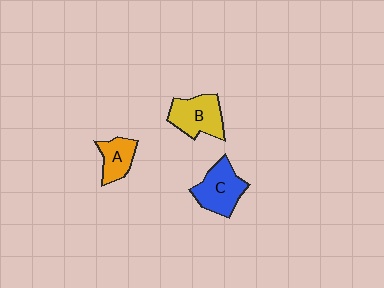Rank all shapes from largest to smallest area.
From largest to smallest: B (yellow), C (blue), A (orange).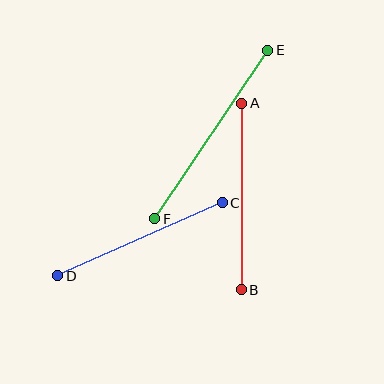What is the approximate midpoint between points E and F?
The midpoint is at approximately (211, 135) pixels.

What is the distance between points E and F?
The distance is approximately 203 pixels.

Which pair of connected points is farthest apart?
Points E and F are farthest apart.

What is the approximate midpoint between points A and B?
The midpoint is at approximately (242, 196) pixels.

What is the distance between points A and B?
The distance is approximately 186 pixels.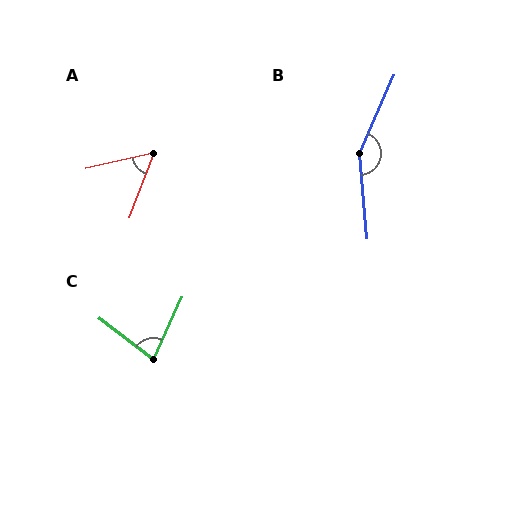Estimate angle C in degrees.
Approximately 77 degrees.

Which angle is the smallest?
A, at approximately 57 degrees.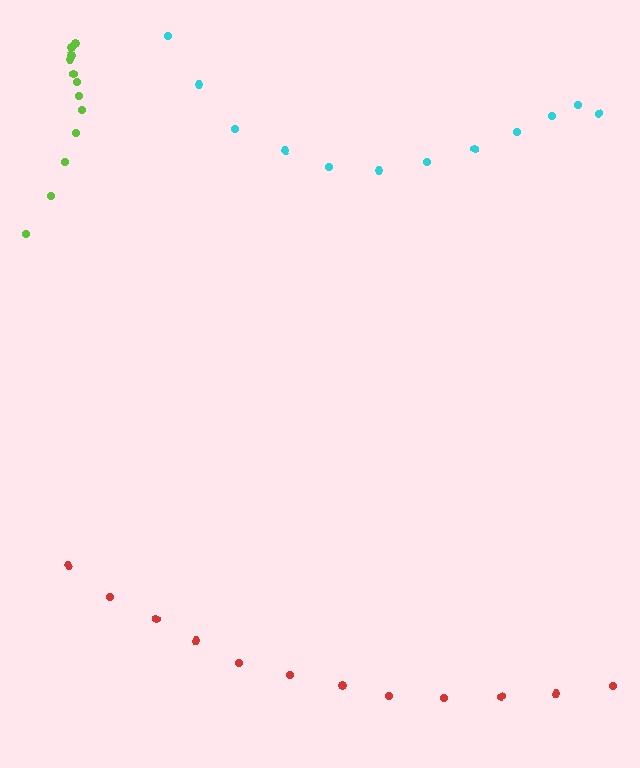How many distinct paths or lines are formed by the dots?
There are 3 distinct paths.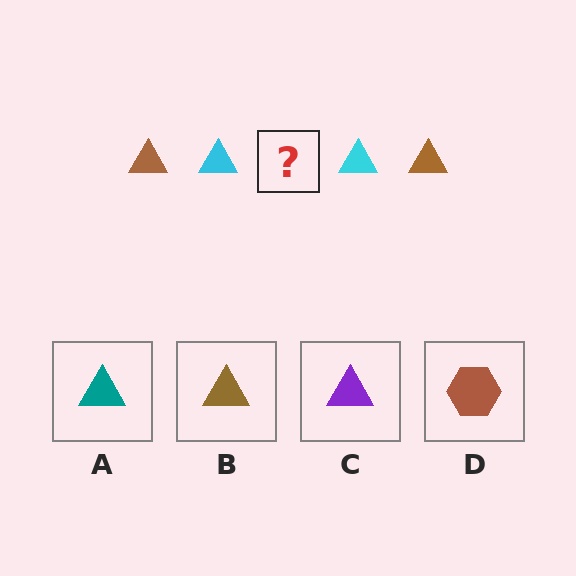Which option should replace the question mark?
Option B.